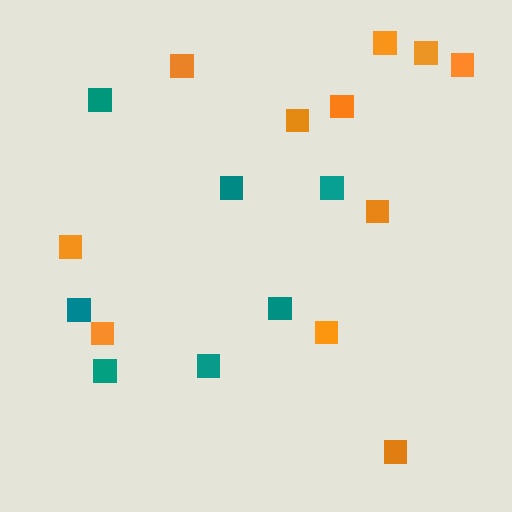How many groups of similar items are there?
There are 2 groups: one group of orange squares (11) and one group of teal squares (7).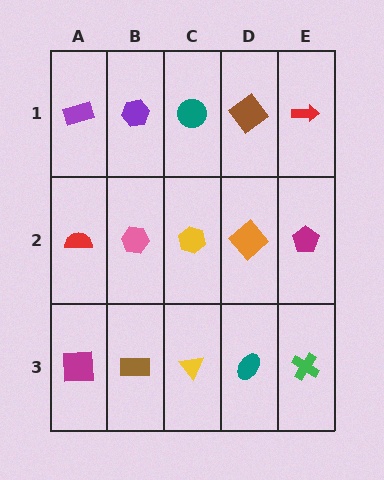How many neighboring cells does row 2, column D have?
4.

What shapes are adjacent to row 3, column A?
A red semicircle (row 2, column A), a brown rectangle (row 3, column B).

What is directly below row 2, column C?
A yellow triangle.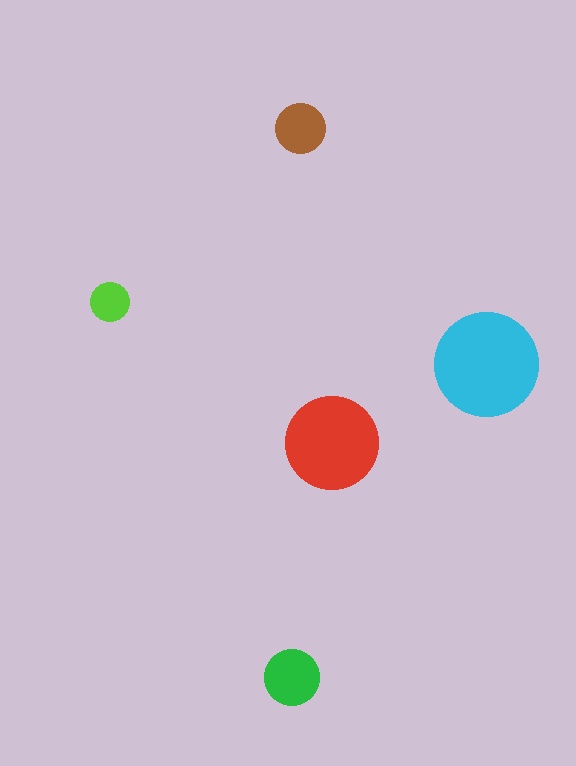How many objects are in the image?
There are 5 objects in the image.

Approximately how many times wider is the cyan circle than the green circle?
About 2 times wider.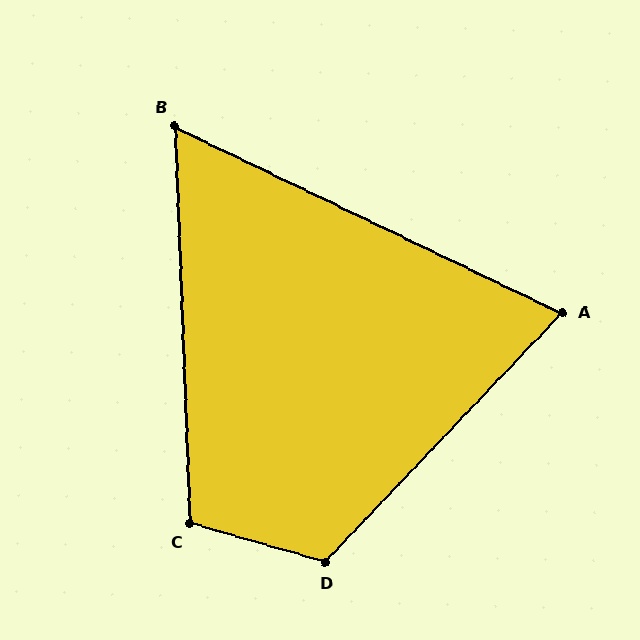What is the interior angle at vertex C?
Approximately 108 degrees (obtuse).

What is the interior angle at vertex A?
Approximately 72 degrees (acute).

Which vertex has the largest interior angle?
D, at approximately 118 degrees.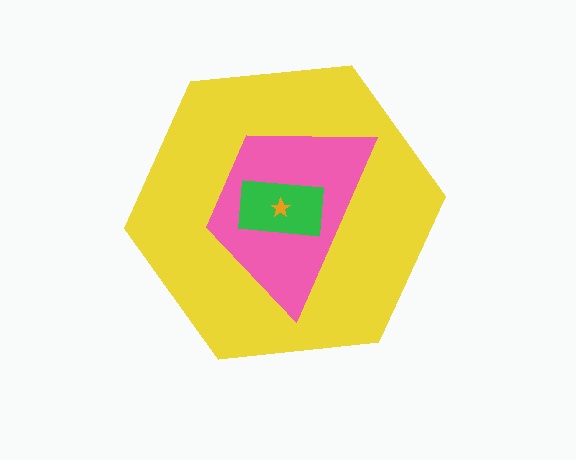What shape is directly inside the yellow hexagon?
The pink trapezoid.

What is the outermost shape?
The yellow hexagon.